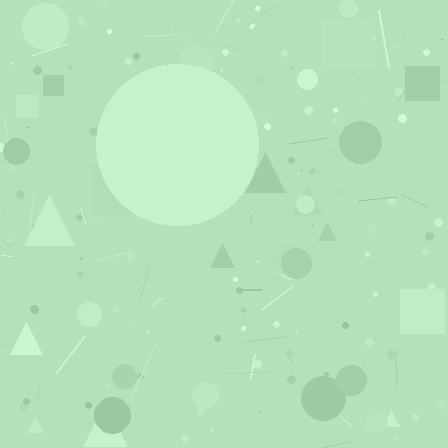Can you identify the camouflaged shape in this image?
The camouflaged shape is a circle.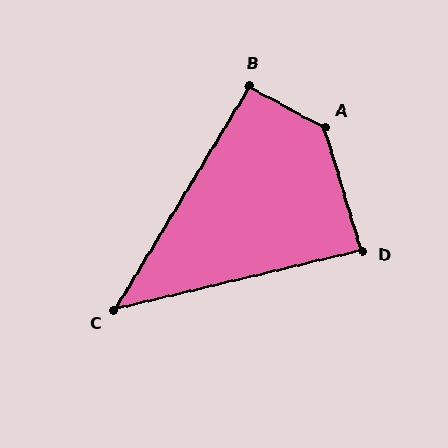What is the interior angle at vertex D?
Approximately 87 degrees (approximately right).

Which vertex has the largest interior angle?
A, at approximately 135 degrees.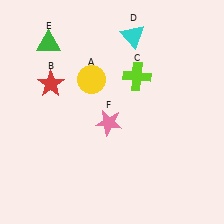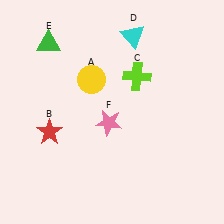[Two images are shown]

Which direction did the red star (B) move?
The red star (B) moved down.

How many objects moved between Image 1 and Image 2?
1 object moved between the two images.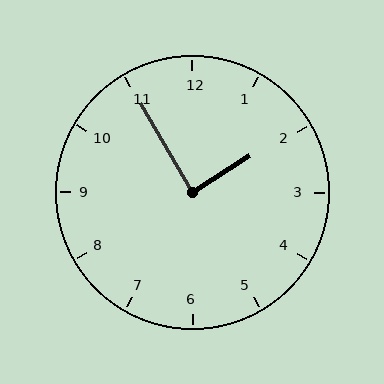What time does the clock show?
1:55.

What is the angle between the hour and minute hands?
Approximately 88 degrees.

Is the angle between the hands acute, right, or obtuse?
It is right.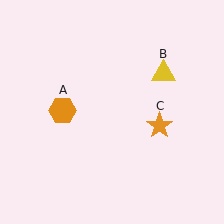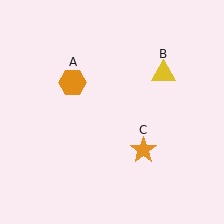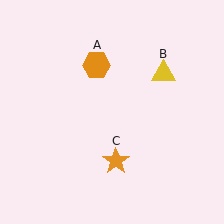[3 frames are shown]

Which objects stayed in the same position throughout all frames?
Yellow triangle (object B) remained stationary.